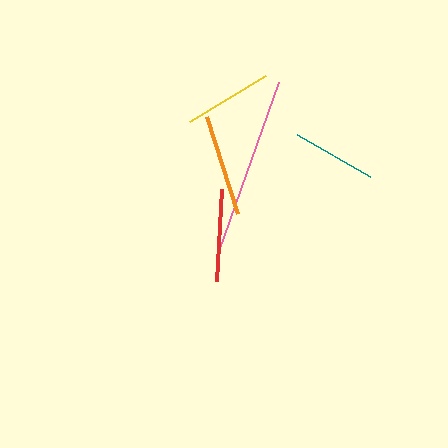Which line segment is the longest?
The pink line is the longest at approximately 180 pixels.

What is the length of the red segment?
The red segment is approximately 92 pixels long.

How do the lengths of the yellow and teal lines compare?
The yellow and teal lines are approximately the same length.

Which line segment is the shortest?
The teal line is the shortest at approximately 84 pixels.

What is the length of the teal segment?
The teal segment is approximately 84 pixels long.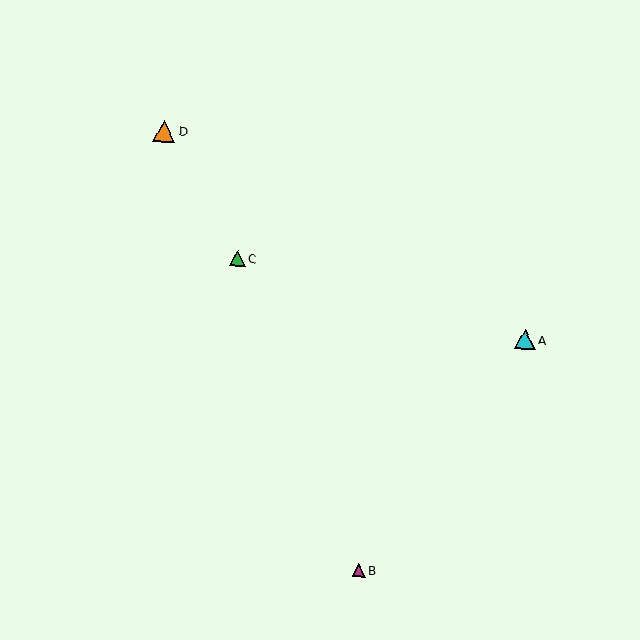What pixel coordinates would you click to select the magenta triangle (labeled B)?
Click at (359, 570) to select the magenta triangle B.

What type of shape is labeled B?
Shape B is a magenta triangle.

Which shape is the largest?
The orange triangle (labeled D) is the largest.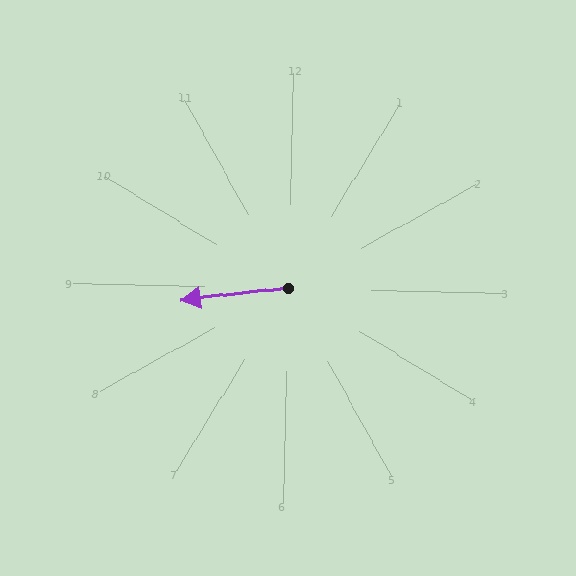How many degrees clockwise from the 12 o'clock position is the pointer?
Approximately 263 degrees.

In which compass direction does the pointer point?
West.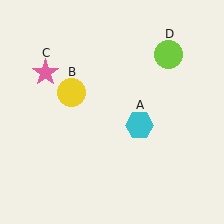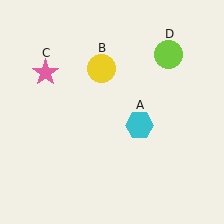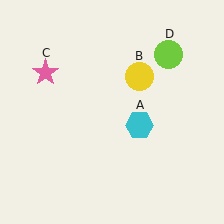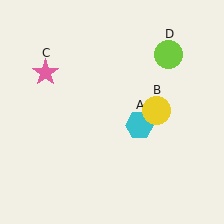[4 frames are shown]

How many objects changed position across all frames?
1 object changed position: yellow circle (object B).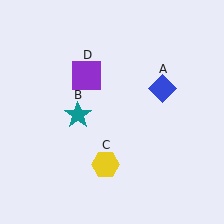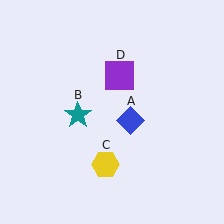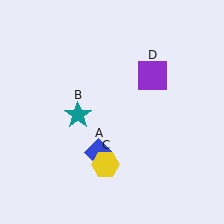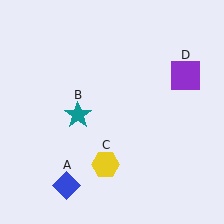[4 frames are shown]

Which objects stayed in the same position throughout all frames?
Teal star (object B) and yellow hexagon (object C) remained stationary.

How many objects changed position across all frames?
2 objects changed position: blue diamond (object A), purple square (object D).